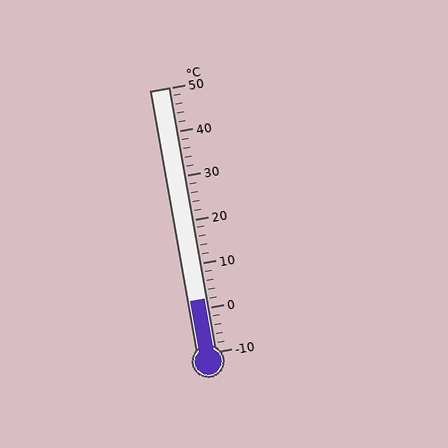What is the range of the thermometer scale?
The thermometer scale ranges from -10°C to 50°C.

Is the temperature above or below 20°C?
The temperature is below 20°C.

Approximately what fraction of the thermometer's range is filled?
The thermometer is filled to approximately 20% of its range.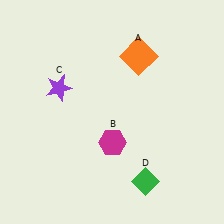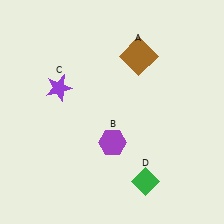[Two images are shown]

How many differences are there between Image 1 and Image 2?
There are 2 differences between the two images.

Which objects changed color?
A changed from orange to brown. B changed from magenta to purple.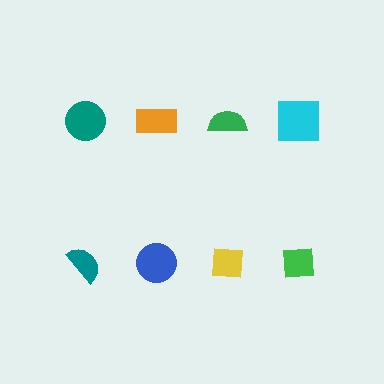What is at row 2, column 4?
A green square.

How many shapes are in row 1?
4 shapes.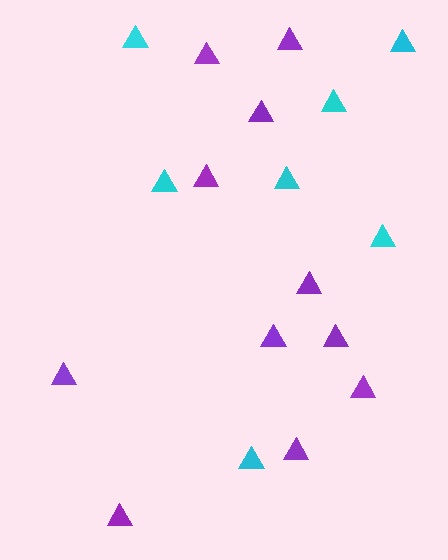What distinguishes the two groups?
There are 2 groups: one group of cyan triangles (7) and one group of purple triangles (11).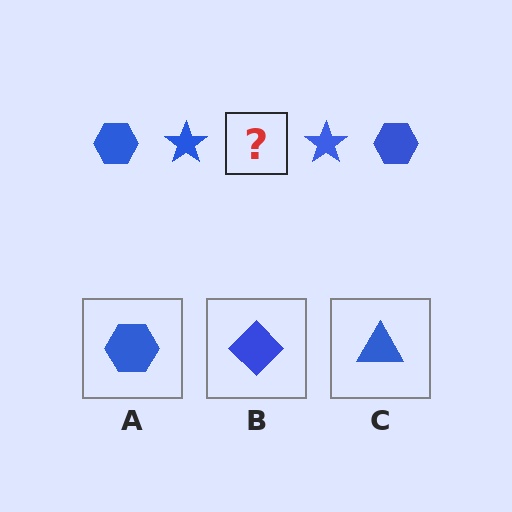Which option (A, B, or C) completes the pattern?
A.